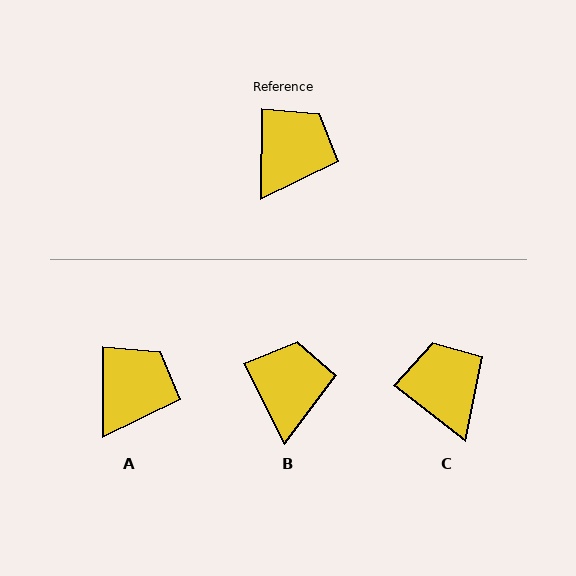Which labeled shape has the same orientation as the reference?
A.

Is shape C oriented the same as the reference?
No, it is off by about 53 degrees.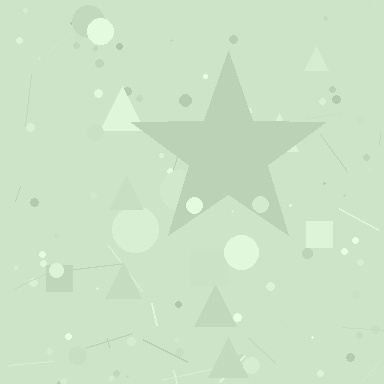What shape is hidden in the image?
A star is hidden in the image.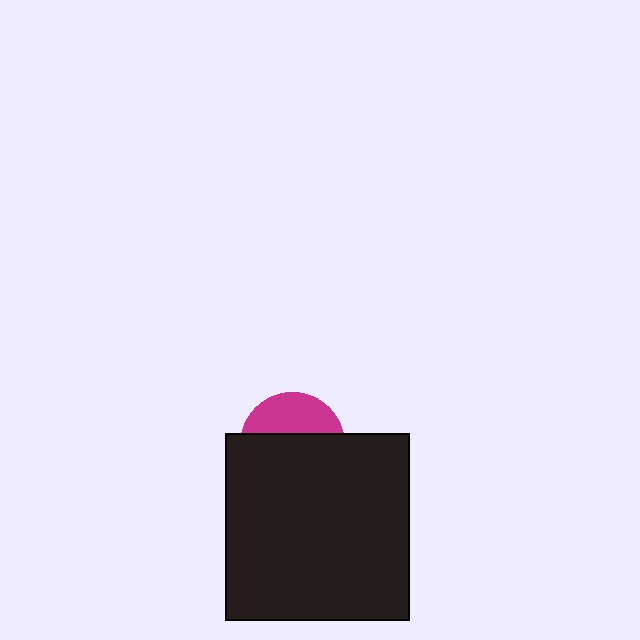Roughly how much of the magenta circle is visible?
A small part of it is visible (roughly 37%).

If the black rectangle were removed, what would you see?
You would see the complete magenta circle.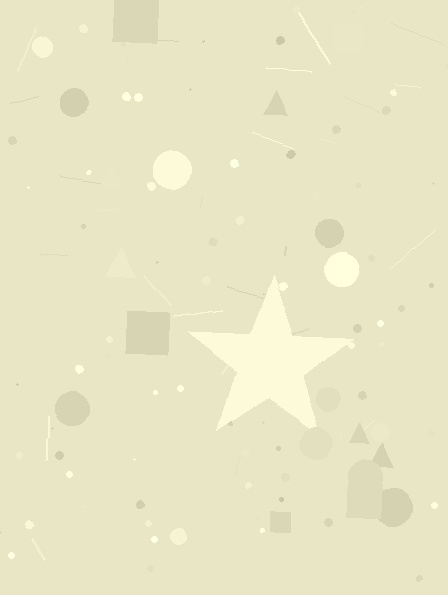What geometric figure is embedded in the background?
A star is embedded in the background.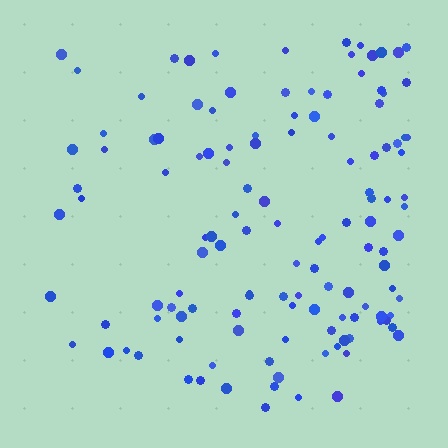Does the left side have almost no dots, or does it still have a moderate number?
Still a moderate number, just noticeably fewer than the right.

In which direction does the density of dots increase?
From left to right, with the right side densest.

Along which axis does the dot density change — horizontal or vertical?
Horizontal.